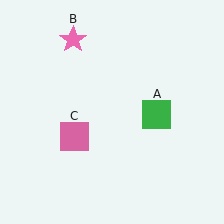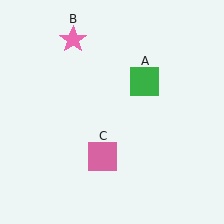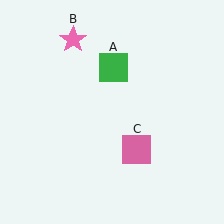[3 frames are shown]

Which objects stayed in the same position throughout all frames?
Pink star (object B) remained stationary.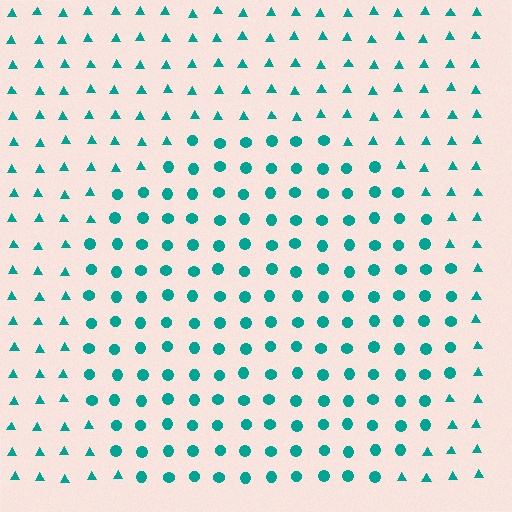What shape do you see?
I see a circle.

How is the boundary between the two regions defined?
The boundary is defined by a change in element shape: circles inside vs. triangles outside. All elements share the same color and spacing.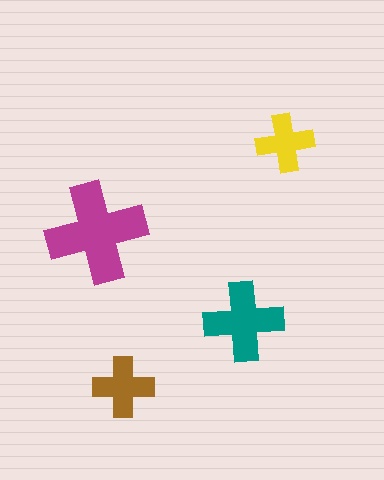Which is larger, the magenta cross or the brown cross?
The magenta one.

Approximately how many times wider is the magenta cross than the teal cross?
About 1.5 times wider.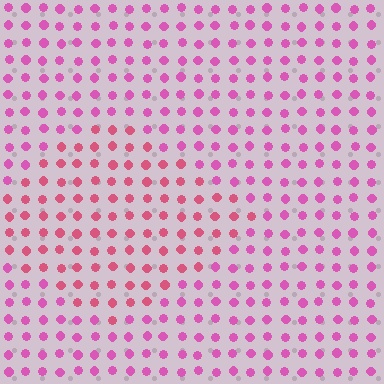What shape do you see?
I see a diamond.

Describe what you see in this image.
The image is filled with small pink elements in a uniform arrangement. A diamond-shaped region is visible where the elements are tinted to a slightly different hue, forming a subtle color boundary.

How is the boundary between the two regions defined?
The boundary is defined purely by a slight shift in hue (about 26 degrees). Spacing, size, and orientation are identical on both sides.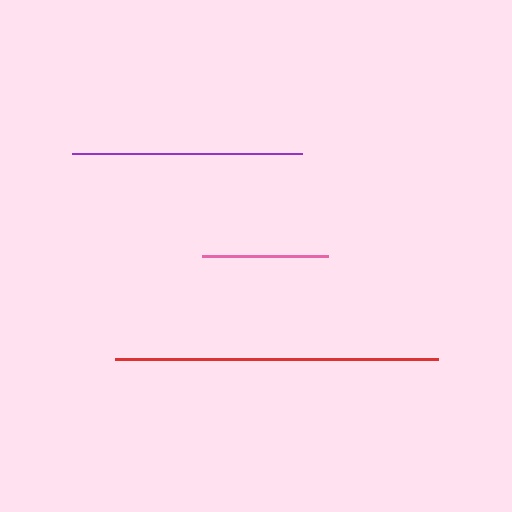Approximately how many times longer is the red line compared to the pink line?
The red line is approximately 2.6 times the length of the pink line.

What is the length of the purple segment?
The purple segment is approximately 231 pixels long.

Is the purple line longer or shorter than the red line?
The red line is longer than the purple line.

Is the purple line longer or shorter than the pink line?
The purple line is longer than the pink line.